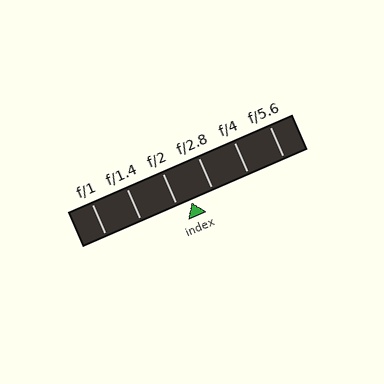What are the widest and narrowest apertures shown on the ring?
The widest aperture shown is f/1 and the narrowest is f/5.6.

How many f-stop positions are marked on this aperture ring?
There are 6 f-stop positions marked.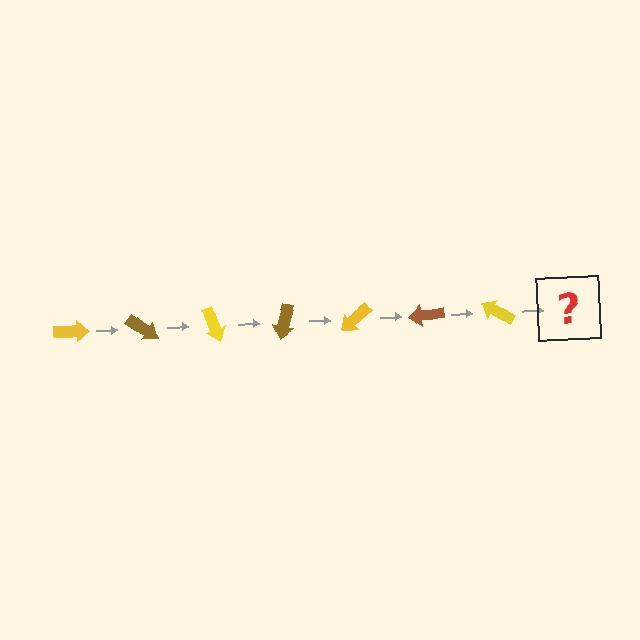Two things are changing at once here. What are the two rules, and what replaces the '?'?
The two rules are that it rotates 35 degrees each step and the color cycles through yellow and brown. The '?' should be a brown arrow, rotated 245 degrees from the start.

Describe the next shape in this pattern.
It should be a brown arrow, rotated 245 degrees from the start.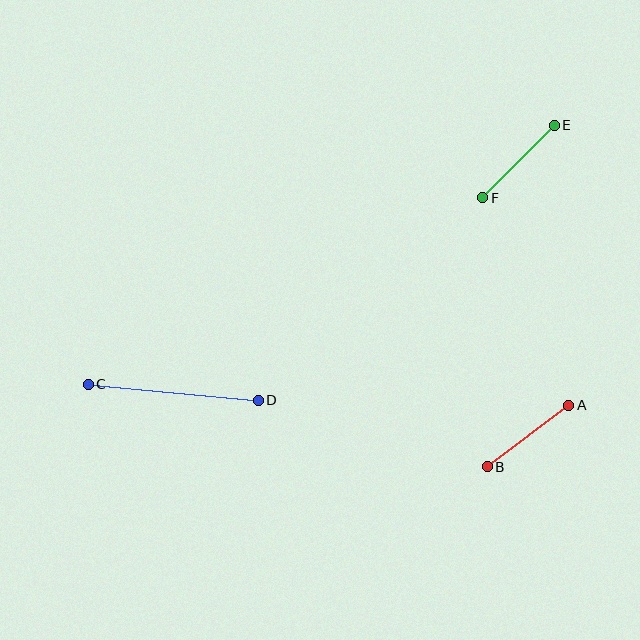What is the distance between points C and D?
The distance is approximately 171 pixels.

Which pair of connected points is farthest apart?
Points C and D are farthest apart.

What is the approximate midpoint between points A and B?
The midpoint is at approximately (528, 436) pixels.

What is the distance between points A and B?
The distance is approximately 102 pixels.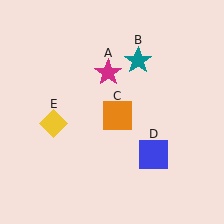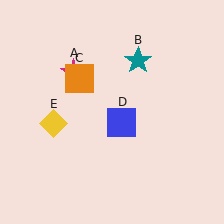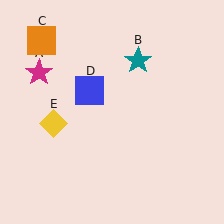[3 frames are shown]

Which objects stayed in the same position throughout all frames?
Teal star (object B) and yellow diamond (object E) remained stationary.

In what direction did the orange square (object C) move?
The orange square (object C) moved up and to the left.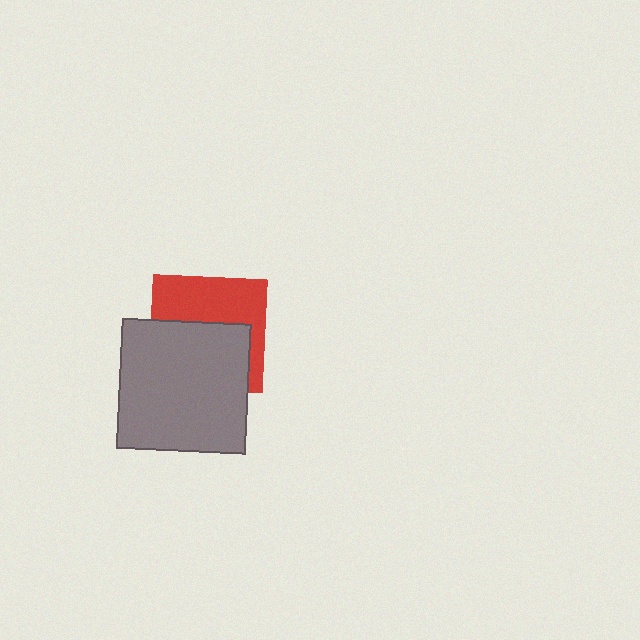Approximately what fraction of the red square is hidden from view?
Roughly 52% of the red square is hidden behind the gray square.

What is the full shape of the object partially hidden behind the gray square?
The partially hidden object is a red square.